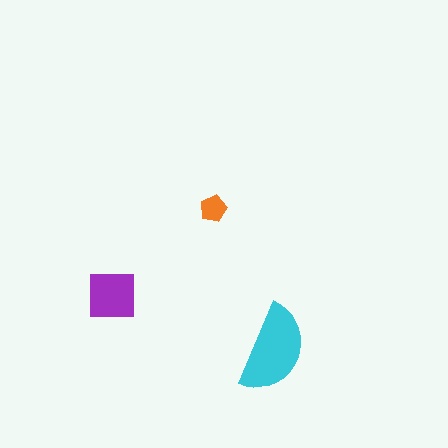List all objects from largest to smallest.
The cyan semicircle, the purple square, the orange pentagon.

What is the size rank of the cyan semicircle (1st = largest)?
1st.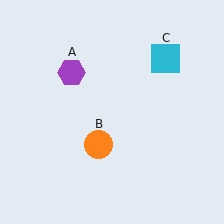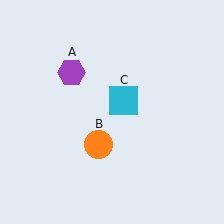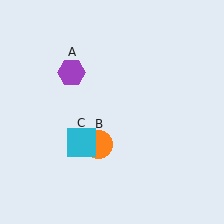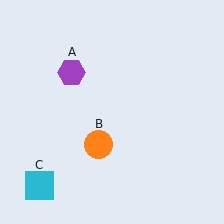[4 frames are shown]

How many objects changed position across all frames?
1 object changed position: cyan square (object C).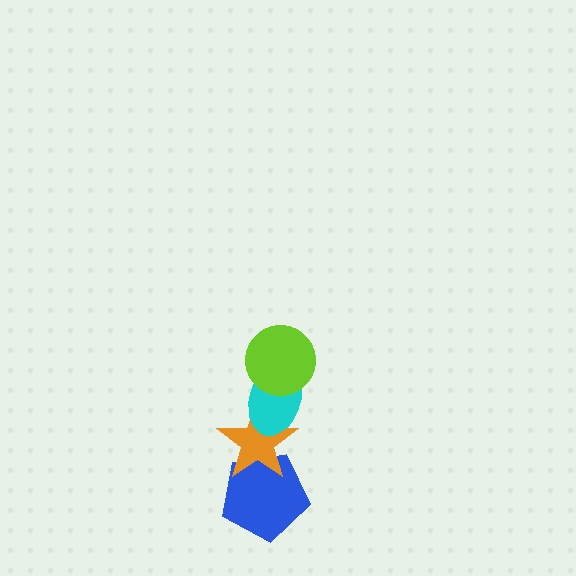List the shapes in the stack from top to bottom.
From top to bottom: the lime circle, the cyan ellipse, the orange star, the blue pentagon.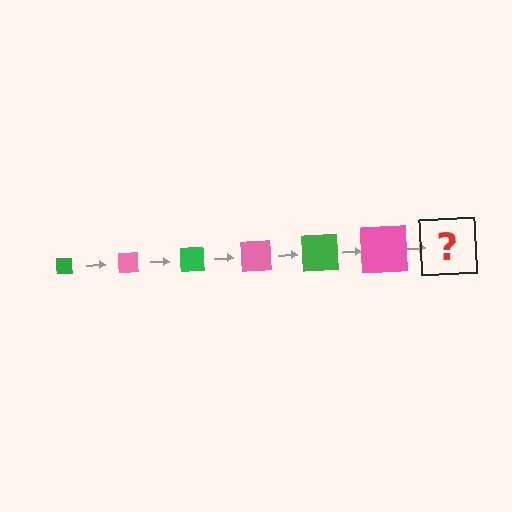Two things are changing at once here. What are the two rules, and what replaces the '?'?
The two rules are that the square grows larger each step and the color cycles through green and pink. The '?' should be a green square, larger than the previous one.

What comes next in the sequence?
The next element should be a green square, larger than the previous one.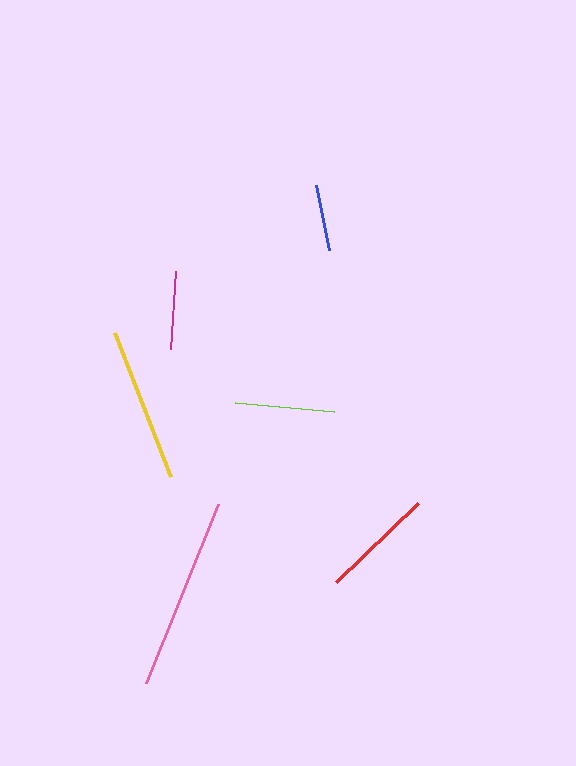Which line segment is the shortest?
The blue line is the shortest at approximately 67 pixels.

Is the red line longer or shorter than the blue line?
The red line is longer than the blue line.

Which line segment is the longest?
The pink line is the longest at approximately 193 pixels.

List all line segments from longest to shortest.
From longest to shortest: pink, yellow, red, lime, magenta, blue.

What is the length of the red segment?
The red segment is approximately 113 pixels long.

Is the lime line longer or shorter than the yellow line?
The yellow line is longer than the lime line.